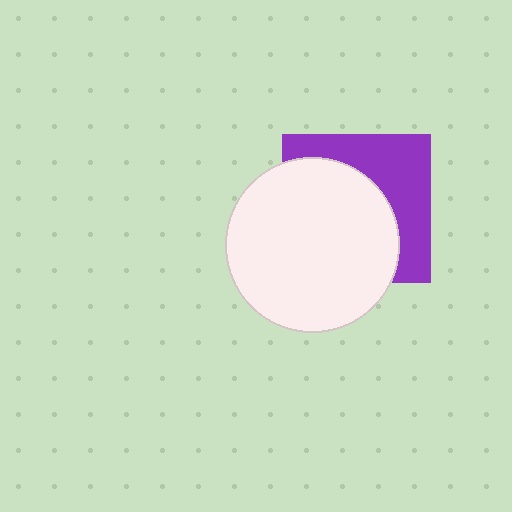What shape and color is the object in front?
The object in front is a white circle.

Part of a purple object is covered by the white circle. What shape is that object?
It is a square.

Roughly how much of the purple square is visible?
A small part of it is visible (roughly 41%).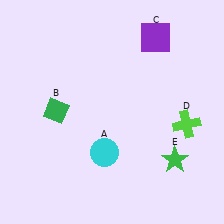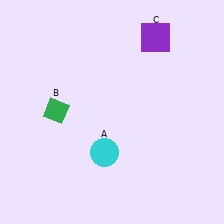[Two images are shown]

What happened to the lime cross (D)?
The lime cross (D) was removed in Image 2. It was in the bottom-right area of Image 1.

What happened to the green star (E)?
The green star (E) was removed in Image 2. It was in the bottom-right area of Image 1.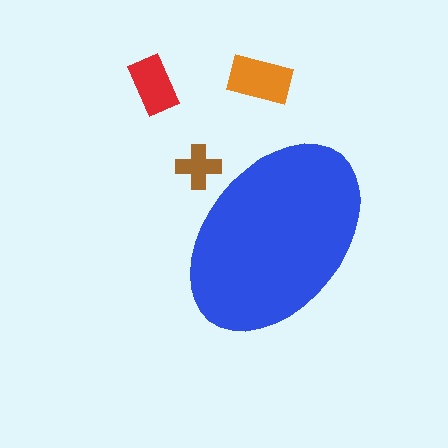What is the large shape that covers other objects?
A blue ellipse.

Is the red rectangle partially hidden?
No, the red rectangle is fully visible.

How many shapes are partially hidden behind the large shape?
1 shape is partially hidden.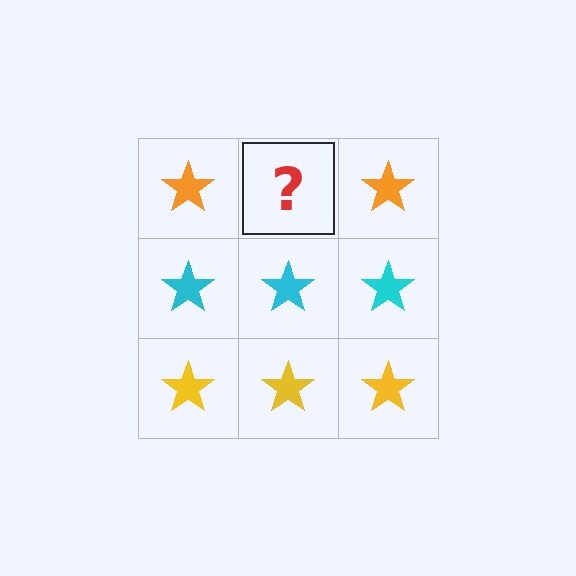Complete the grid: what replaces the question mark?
The question mark should be replaced with an orange star.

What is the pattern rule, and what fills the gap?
The rule is that each row has a consistent color. The gap should be filled with an orange star.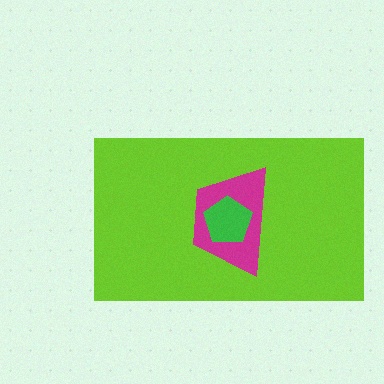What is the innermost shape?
The green pentagon.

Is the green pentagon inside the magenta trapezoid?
Yes.